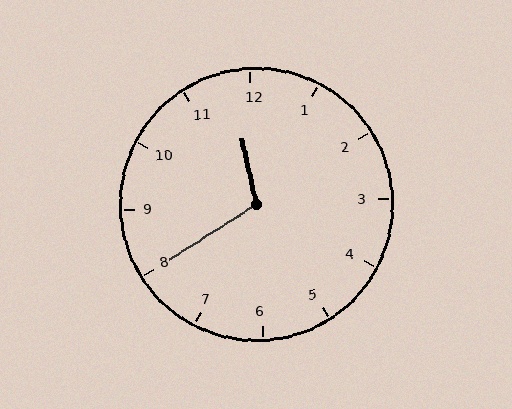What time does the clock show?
11:40.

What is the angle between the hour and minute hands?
Approximately 110 degrees.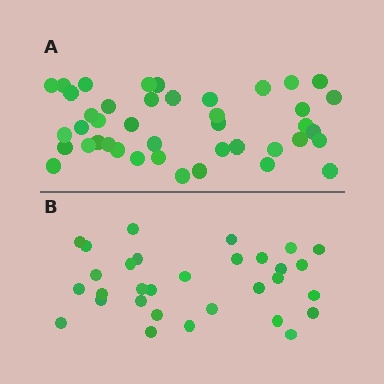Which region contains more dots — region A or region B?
Region A (the top region) has more dots.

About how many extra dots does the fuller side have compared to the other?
Region A has roughly 12 or so more dots than region B.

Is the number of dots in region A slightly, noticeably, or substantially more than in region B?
Region A has noticeably more, but not dramatically so. The ratio is roughly 1.4 to 1.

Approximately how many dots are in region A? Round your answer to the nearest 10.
About 40 dots. (The exact count is 42, which rounds to 40.)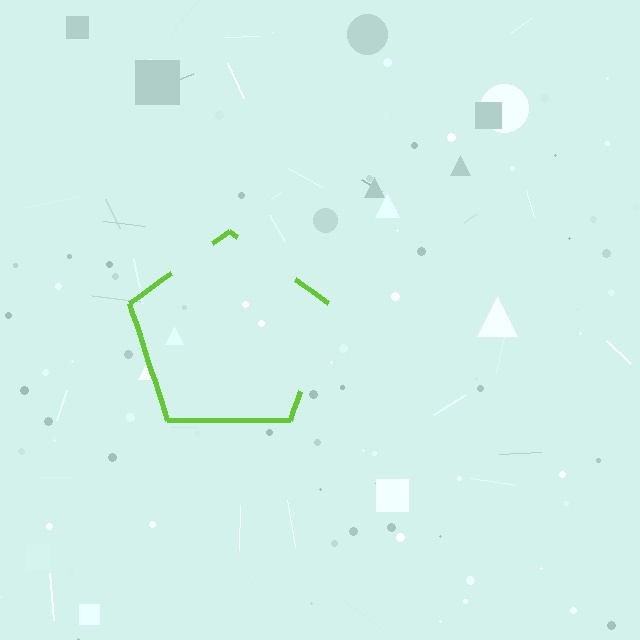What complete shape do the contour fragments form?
The contour fragments form a pentagon.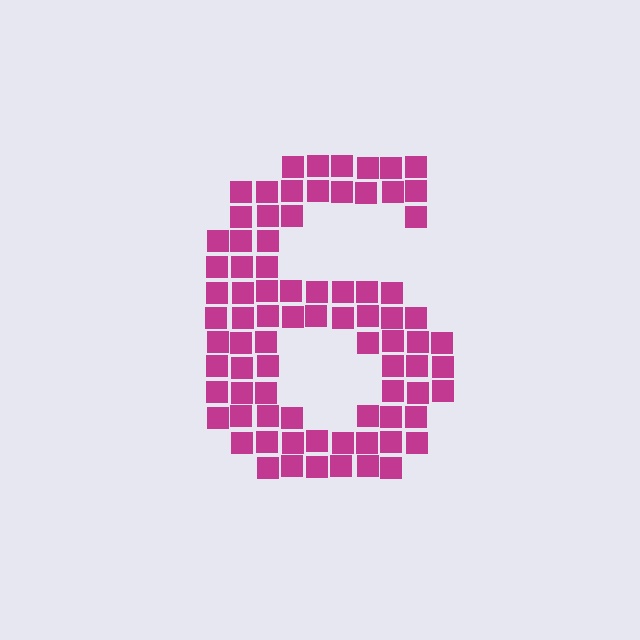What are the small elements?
The small elements are squares.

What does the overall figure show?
The overall figure shows the digit 6.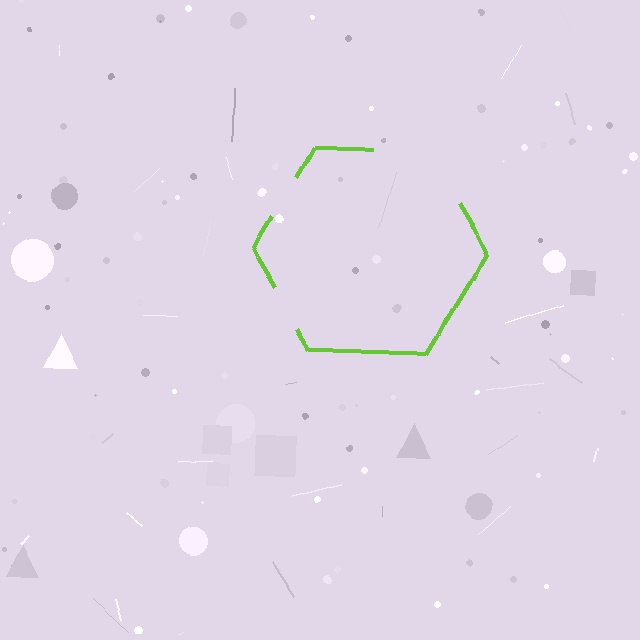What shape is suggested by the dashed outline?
The dashed outline suggests a hexagon.